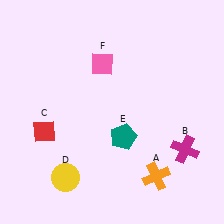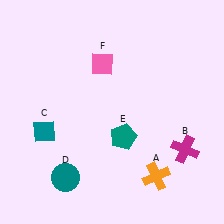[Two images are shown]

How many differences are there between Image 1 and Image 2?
There are 2 differences between the two images.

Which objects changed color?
C changed from red to teal. D changed from yellow to teal.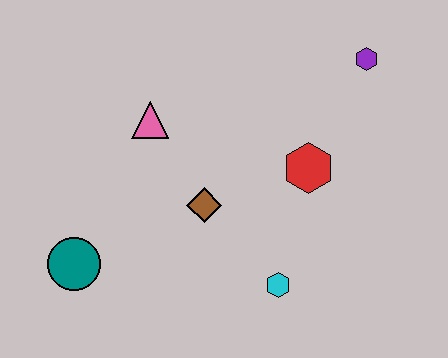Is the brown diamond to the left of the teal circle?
No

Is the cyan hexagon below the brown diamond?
Yes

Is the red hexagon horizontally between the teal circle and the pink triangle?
No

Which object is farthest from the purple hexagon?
The teal circle is farthest from the purple hexagon.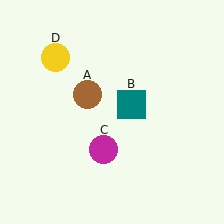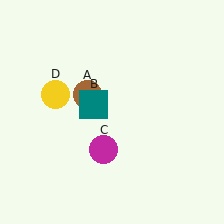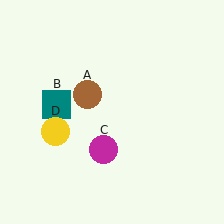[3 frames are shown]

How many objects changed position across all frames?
2 objects changed position: teal square (object B), yellow circle (object D).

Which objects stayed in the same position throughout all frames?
Brown circle (object A) and magenta circle (object C) remained stationary.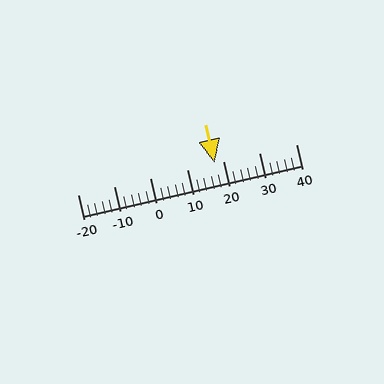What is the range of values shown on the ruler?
The ruler shows values from -20 to 40.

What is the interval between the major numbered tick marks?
The major tick marks are spaced 10 units apart.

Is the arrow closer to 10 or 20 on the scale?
The arrow is closer to 20.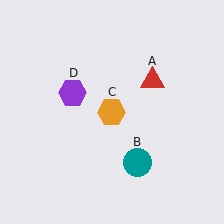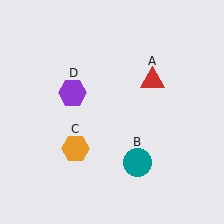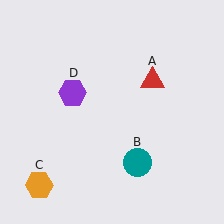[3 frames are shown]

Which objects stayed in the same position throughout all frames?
Red triangle (object A) and teal circle (object B) and purple hexagon (object D) remained stationary.